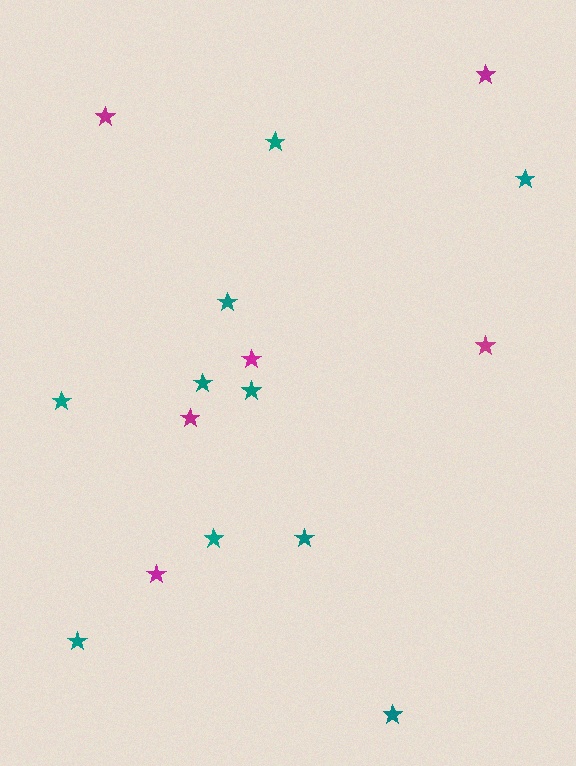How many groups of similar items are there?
There are 2 groups: one group of magenta stars (6) and one group of teal stars (10).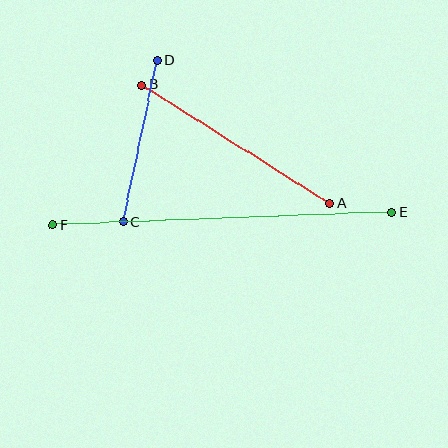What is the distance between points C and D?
The distance is approximately 165 pixels.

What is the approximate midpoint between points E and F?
The midpoint is at approximately (222, 219) pixels.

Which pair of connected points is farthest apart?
Points E and F are farthest apart.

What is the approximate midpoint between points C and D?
The midpoint is at approximately (140, 141) pixels.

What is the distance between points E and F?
The distance is approximately 339 pixels.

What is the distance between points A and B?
The distance is approximately 222 pixels.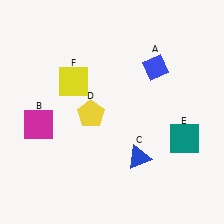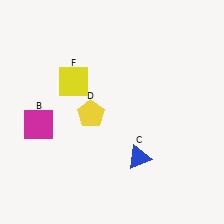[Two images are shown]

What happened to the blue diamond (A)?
The blue diamond (A) was removed in Image 2. It was in the top-right area of Image 1.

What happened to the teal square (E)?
The teal square (E) was removed in Image 2. It was in the bottom-right area of Image 1.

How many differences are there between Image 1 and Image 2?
There are 2 differences between the two images.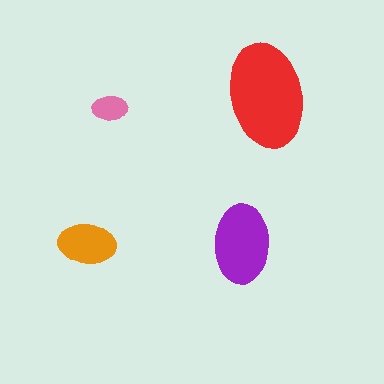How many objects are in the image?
There are 4 objects in the image.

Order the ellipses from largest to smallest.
the red one, the purple one, the orange one, the pink one.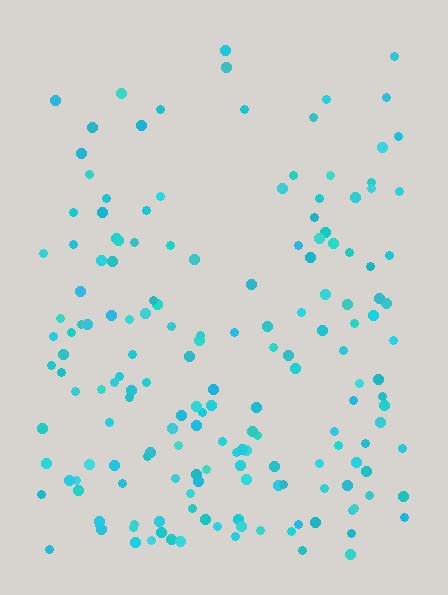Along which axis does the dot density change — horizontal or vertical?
Vertical.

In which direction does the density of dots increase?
From top to bottom, with the bottom side densest.